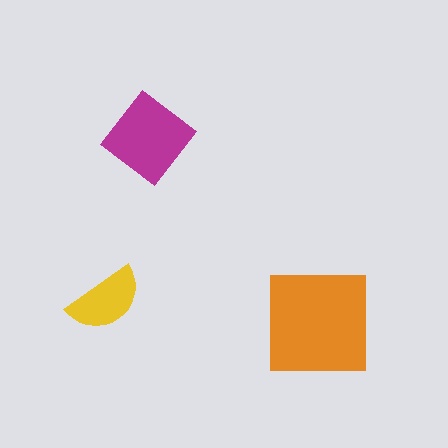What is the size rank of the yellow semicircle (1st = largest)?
3rd.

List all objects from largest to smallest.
The orange square, the magenta diamond, the yellow semicircle.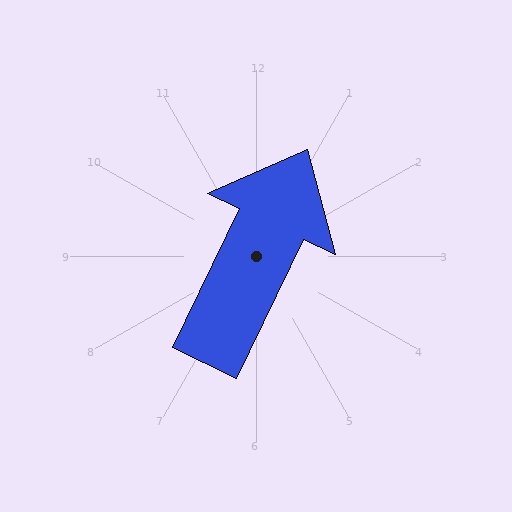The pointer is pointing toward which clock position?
Roughly 1 o'clock.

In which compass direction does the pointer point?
Northeast.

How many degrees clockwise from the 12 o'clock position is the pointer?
Approximately 26 degrees.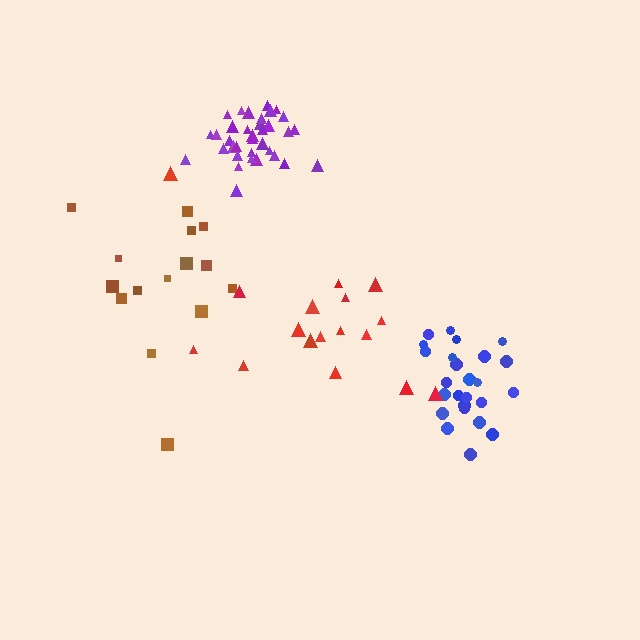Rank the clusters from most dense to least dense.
purple, blue, brown, red.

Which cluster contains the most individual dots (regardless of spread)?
Purple (35).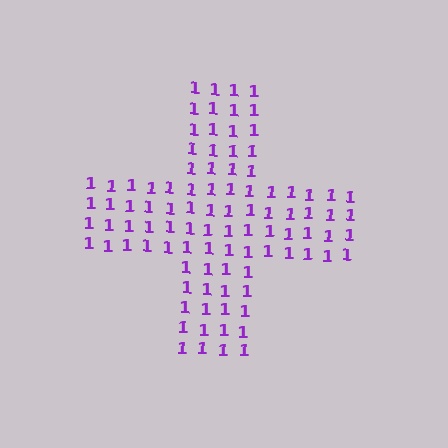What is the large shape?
The large shape is a cross.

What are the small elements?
The small elements are digit 1's.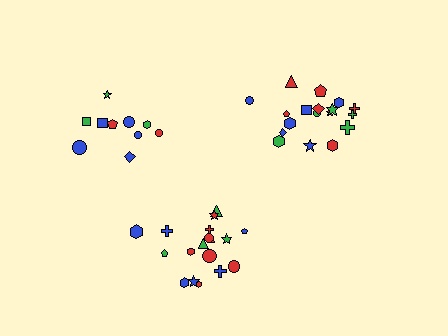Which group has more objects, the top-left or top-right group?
The top-right group.